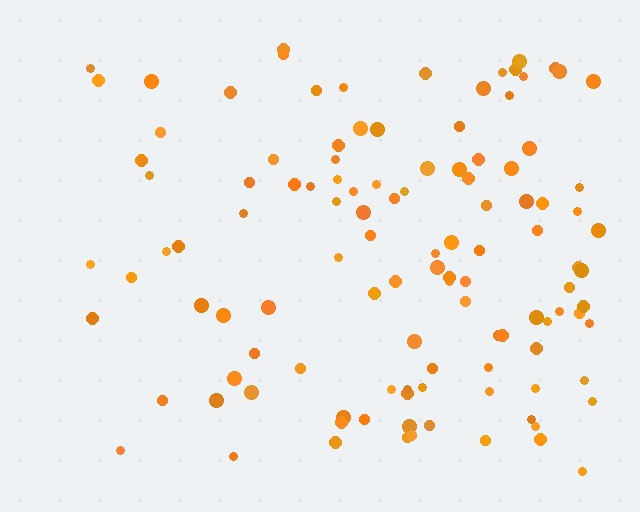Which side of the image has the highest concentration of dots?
The right.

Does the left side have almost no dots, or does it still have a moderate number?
Still a moderate number, just noticeably fewer than the right.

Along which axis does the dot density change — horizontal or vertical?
Horizontal.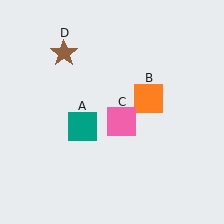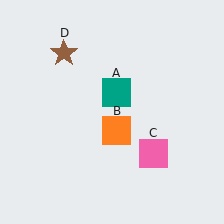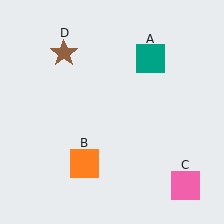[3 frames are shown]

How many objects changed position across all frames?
3 objects changed position: teal square (object A), orange square (object B), pink square (object C).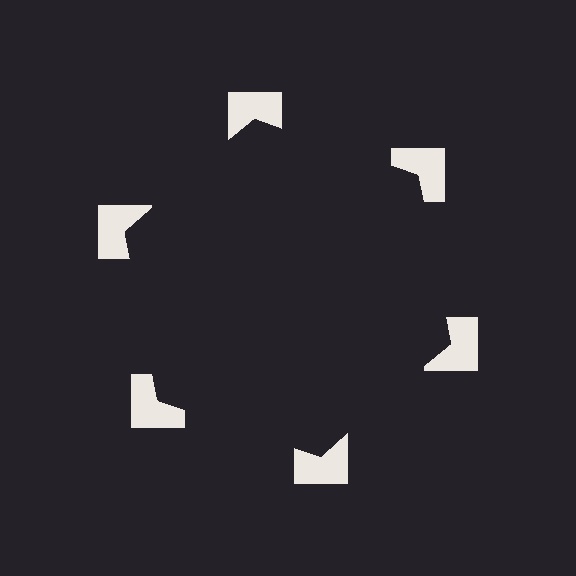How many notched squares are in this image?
There are 6 — one at each vertex of the illusory hexagon.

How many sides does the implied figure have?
6 sides.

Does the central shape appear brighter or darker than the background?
It typically appears slightly darker than the background, even though no actual brightness change is drawn.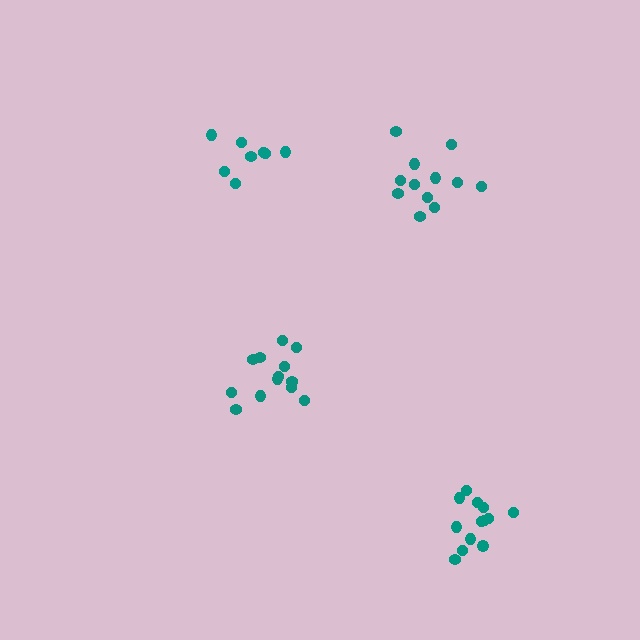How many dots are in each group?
Group 1: 13 dots, Group 2: 13 dots, Group 3: 8 dots, Group 4: 12 dots (46 total).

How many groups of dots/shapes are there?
There are 4 groups.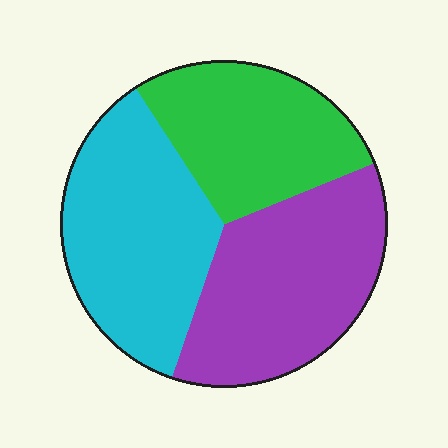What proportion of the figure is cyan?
Cyan covers roughly 35% of the figure.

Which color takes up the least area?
Green, at roughly 30%.